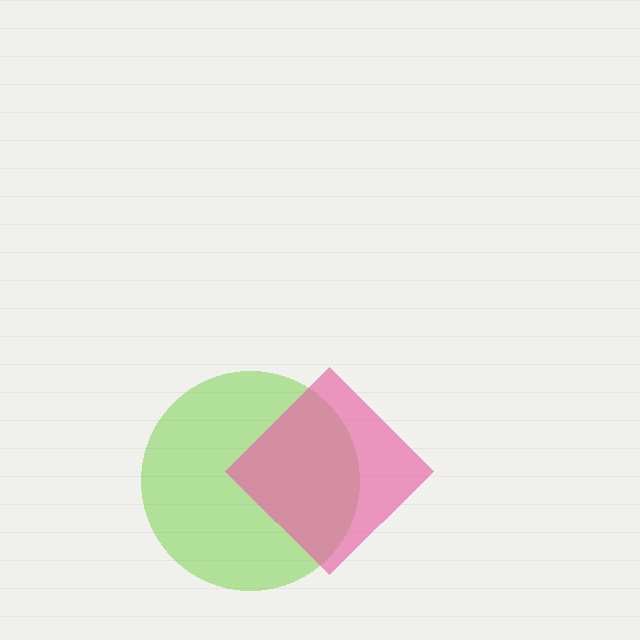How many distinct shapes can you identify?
There are 2 distinct shapes: a lime circle, a pink diamond.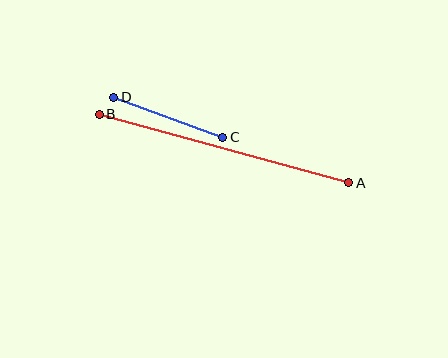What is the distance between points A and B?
The distance is approximately 259 pixels.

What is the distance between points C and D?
The distance is approximately 116 pixels.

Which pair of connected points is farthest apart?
Points A and B are farthest apart.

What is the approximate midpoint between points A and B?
The midpoint is at approximately (224, 149) pixels.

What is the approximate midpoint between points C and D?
The midpoint is at approximately (168, 117) pixels.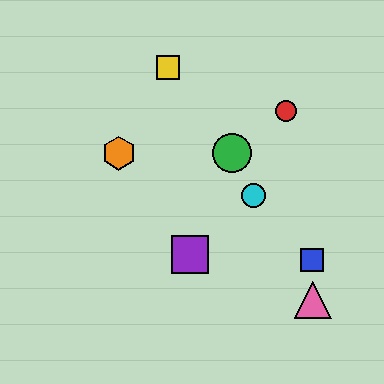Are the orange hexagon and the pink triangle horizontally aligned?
No, the orange hexagon is at y≈153 and the pink triangle is at y≈300.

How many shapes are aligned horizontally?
2 shapes (the green circle, the orange hexagon) are aligned horizontally.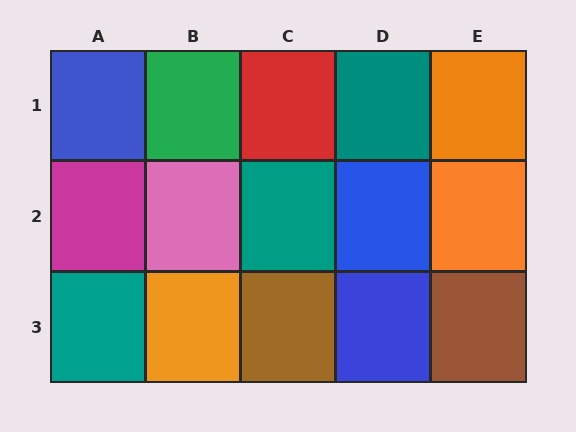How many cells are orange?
3 cells are orange.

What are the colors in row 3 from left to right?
Teal, orange, brown, blue, brown.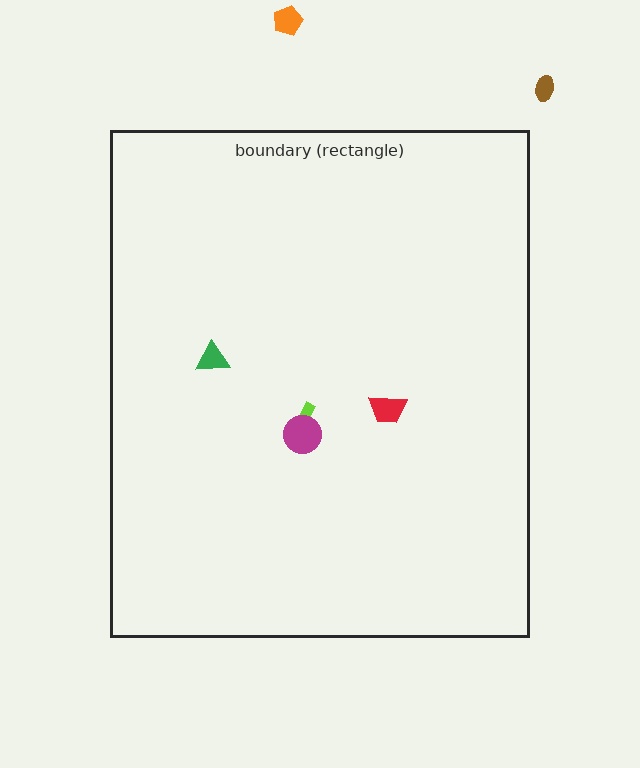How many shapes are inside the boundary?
4 inside, 2 outside.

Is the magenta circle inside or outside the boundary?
Inside.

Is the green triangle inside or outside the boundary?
Inside.